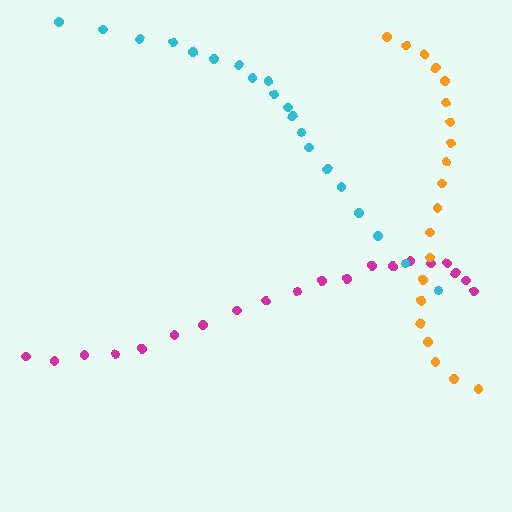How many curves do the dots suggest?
There are 3 distinct paths.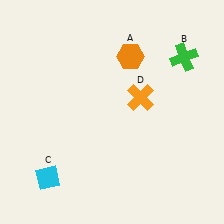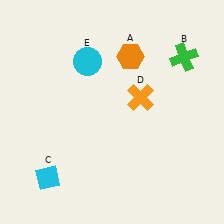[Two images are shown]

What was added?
A cyan circle (E) was added in Image 2.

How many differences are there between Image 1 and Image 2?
There is 1 difference between the two images.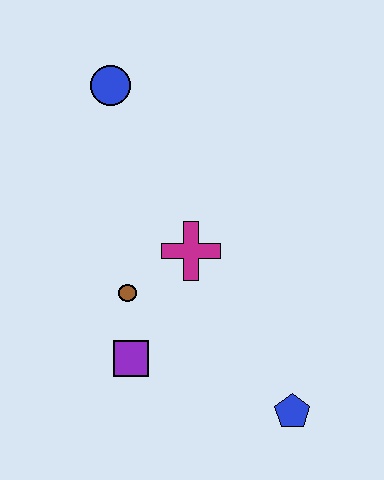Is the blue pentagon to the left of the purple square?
No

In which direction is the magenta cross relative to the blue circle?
The magenta cross is below the blue circle.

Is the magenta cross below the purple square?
No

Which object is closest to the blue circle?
The magenta cross is closest to the blue circle.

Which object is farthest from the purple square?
The blue circle is farthest from the purple square.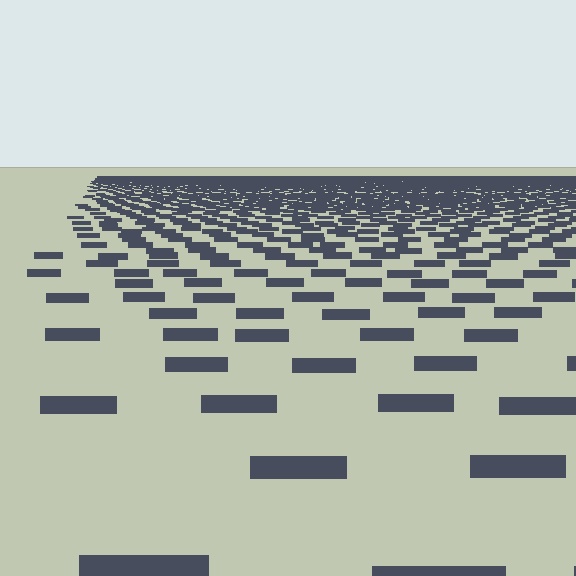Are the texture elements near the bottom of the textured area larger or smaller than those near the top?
Larger. Near the bottom, elements are closer to the viewer and appear at a bigger on-screen size.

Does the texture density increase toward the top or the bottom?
Density increases toward the top.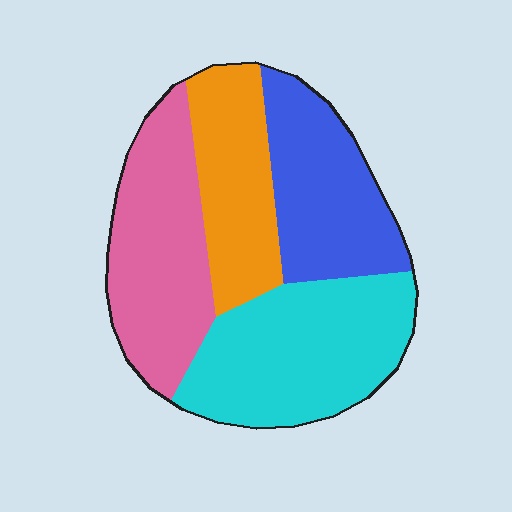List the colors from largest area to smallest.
From largest to smallest: cyan, pink, blue, orange.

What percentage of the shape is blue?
Blue covers 23% of the shape.